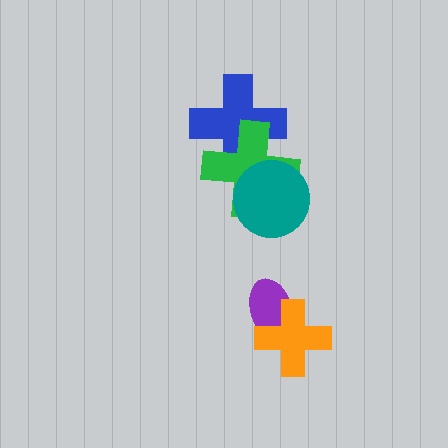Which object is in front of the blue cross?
The green cross is in front of the blue cross.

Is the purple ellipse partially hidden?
Yes, it is partially covered by another shape.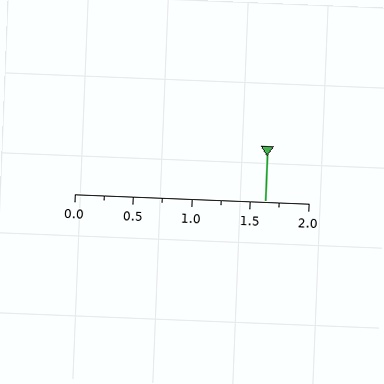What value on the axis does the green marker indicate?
The marker indicates approximately 1.62.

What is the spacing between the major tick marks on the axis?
The major ticks are spaced 0.5 apart.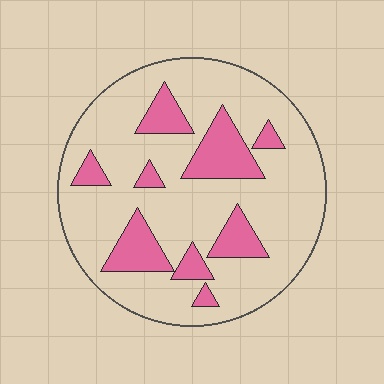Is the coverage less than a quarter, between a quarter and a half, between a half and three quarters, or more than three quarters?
Less than a quarter.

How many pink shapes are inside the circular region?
9.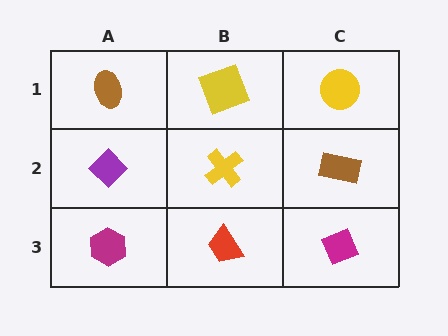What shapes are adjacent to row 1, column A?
A purple diamond (row 2, column A), a yellow square (row 1, column B).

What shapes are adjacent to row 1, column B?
A yellow cross (row 2, column B), a brown ellipse (row 1, column A), a yellow circle (row 1, column C).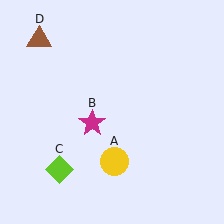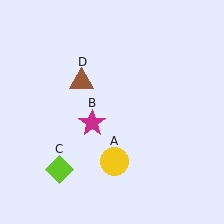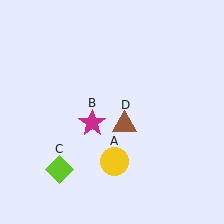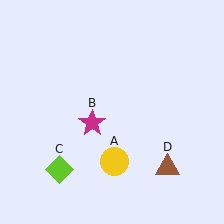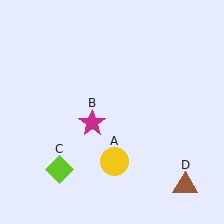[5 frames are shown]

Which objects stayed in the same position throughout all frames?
Yellow circle (object A) and magenta star (object B) and lime diamond (object C) remained stationary.